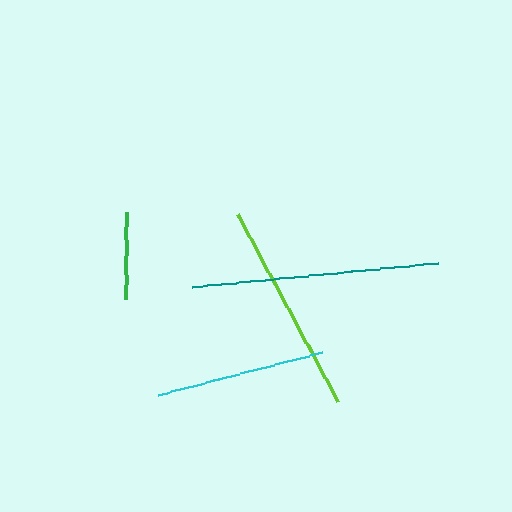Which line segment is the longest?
The teal line is the longest at approximately 248 pixels.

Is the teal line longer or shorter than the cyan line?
The teal line is longer than the cyan line.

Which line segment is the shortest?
The green line is the shortest at approximately 87 pixels.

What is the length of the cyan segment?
The cyan segment is approximately 169 pixels long.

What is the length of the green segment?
The green segment is approximately 87 pixels long.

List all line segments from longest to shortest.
From longest to shortest: teal, lime, cyan, green.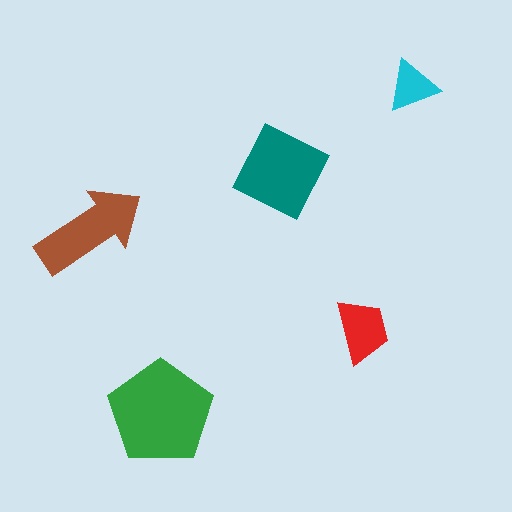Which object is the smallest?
The cyan triangle.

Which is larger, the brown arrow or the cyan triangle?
The brown arrow.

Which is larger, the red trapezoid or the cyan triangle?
The red trapezoid.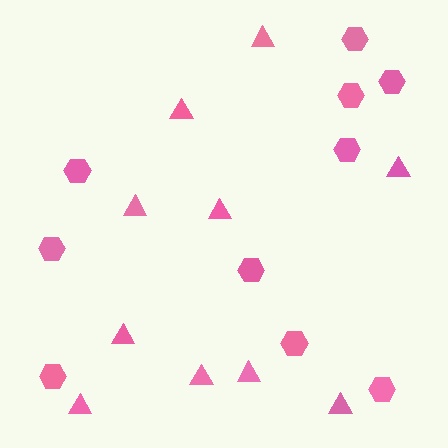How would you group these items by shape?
There are 2 groups: one group of triangles (10) and one group of hexagons (10).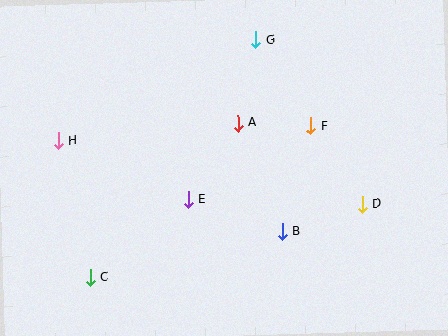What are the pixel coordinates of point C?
Point C is at (91, 277).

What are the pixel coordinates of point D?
Point D is at (362, 204).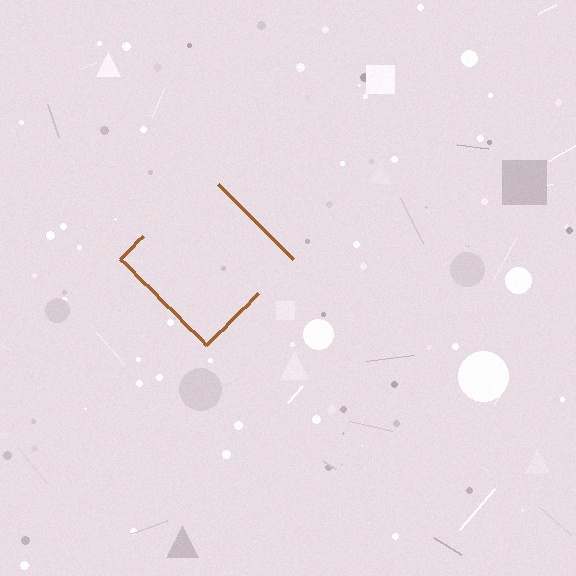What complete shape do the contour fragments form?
The contour fragments form a diamond.